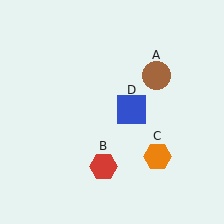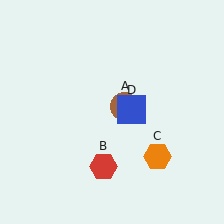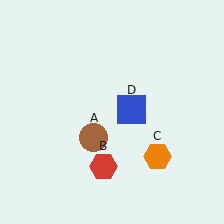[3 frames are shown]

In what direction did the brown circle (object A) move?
The brown circle (object A) moved down and to the left.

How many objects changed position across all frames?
1 object changed position: brown circle (object A).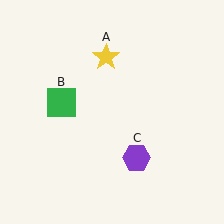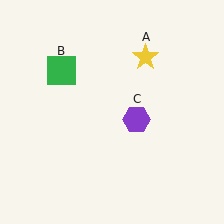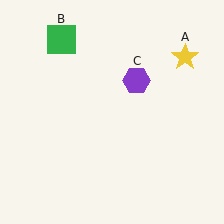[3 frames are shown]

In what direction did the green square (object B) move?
The green square (object B) moved up.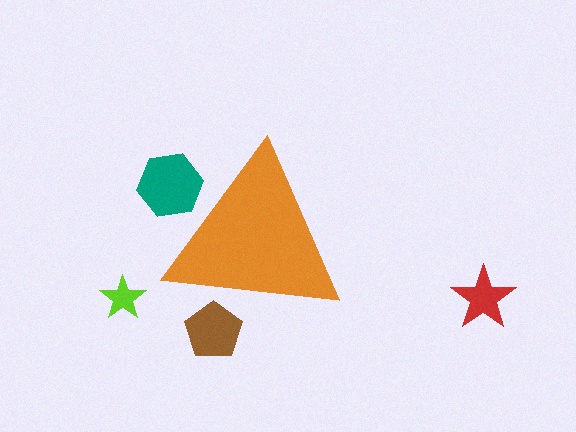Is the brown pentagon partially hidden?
Yes, the brown pentagon is partially hidden behind the orange triangle.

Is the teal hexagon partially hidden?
Yes, the teal hexagon is partially hidden behind the orange triangle.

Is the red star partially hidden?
No, the red star is fully visible.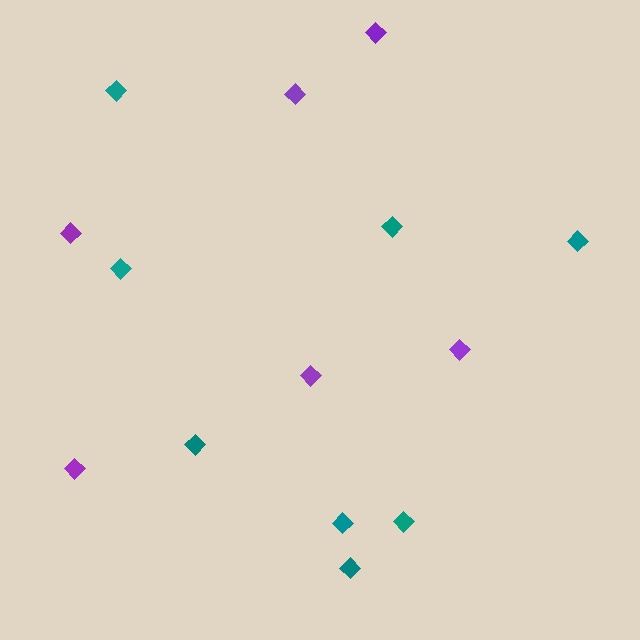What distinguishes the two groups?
There are 2 groups: one group of purple diamonds (6) and one group of teal diamonds (8).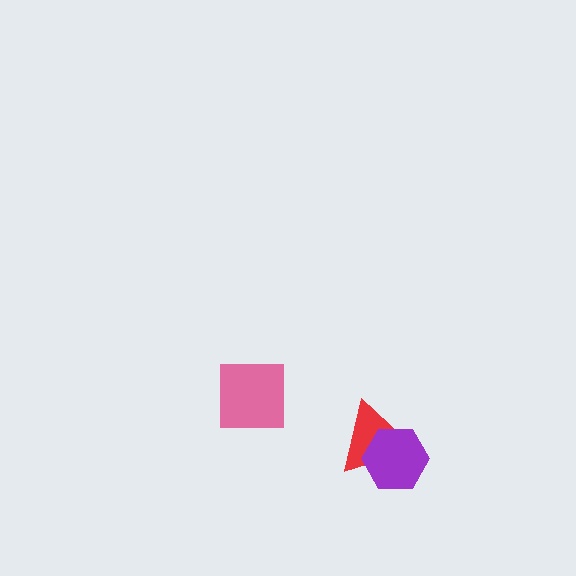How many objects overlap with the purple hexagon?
1 object overlaps with the purple hexagon.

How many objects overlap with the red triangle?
1 object overlaps with the red triangle.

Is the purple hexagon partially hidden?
No, no other shape covers it.